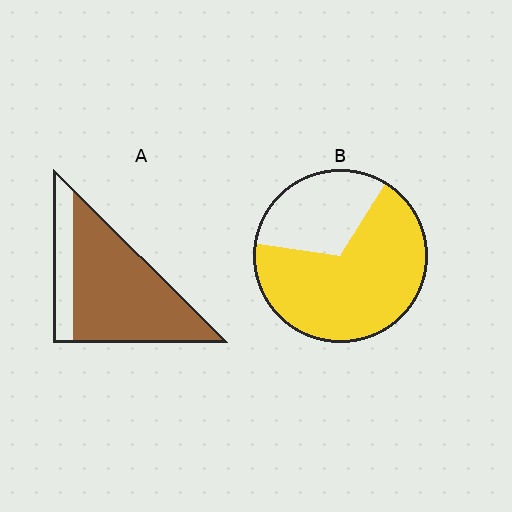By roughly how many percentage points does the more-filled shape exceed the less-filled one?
By roughly 10 percentage points (A over B).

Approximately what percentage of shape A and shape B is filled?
A is approximately 80% and B is approximately 70%.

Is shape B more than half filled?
Yes.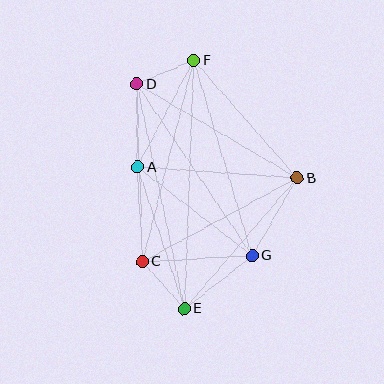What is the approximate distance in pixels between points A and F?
The distance between A and F is approximately 120 pixels.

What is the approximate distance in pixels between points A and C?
The distance between A and C is approximately 95 pixels.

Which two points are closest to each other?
Points D and F are closest to each other.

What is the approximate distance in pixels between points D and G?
The distance between D and G is approximately 207 pixels.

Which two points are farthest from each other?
Points E and F are farthest from each other.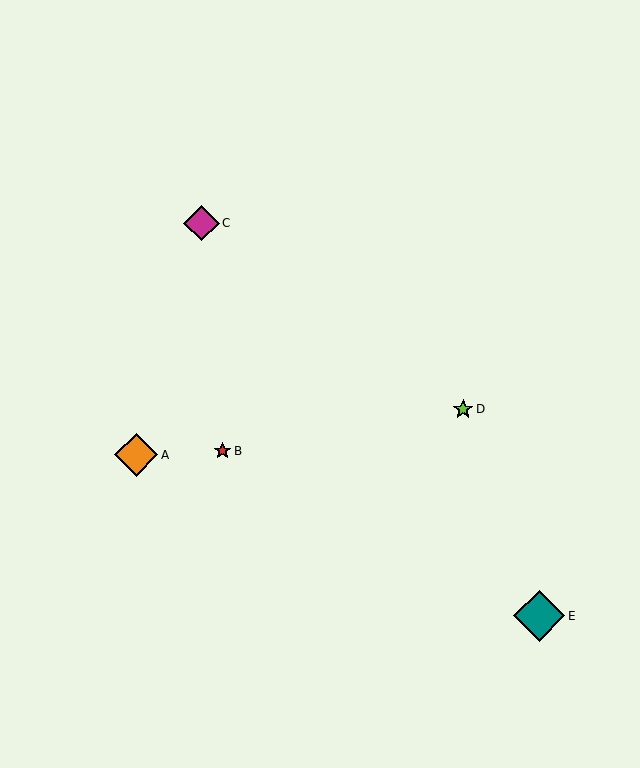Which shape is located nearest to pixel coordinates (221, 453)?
The red star (labeled B) at (222, 451) is nearest to that location.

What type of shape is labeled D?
Shape D is a lime star.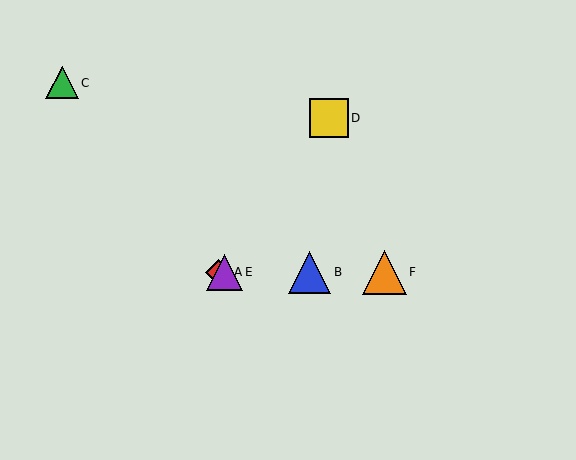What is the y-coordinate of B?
Object B is at y≈272.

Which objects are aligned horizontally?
Objects A, B, E, F are aligned horizontally.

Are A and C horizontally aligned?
No, A is at y≈272 and C is at y≈83.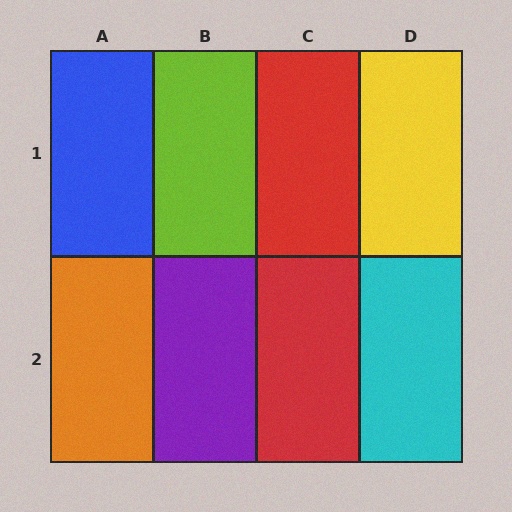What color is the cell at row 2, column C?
Red.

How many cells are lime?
1 cell is lime.